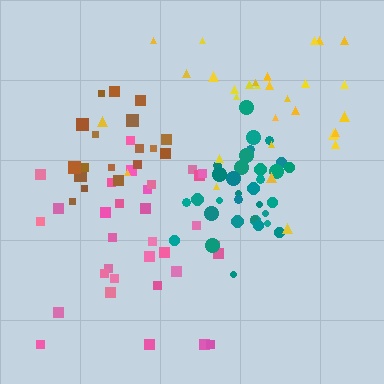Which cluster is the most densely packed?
Teal.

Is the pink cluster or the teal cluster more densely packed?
Teal.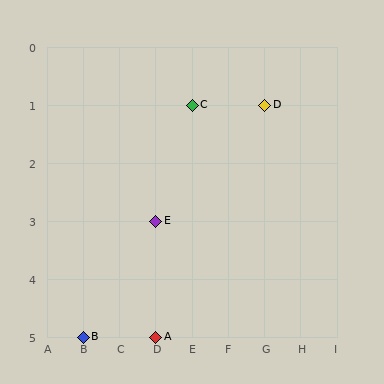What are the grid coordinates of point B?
Point B is at grid coordinates (B, 5).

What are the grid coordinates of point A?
Point A is at grid coordinates (D, 5).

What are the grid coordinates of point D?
Point D is at grid coordinates (G, 1).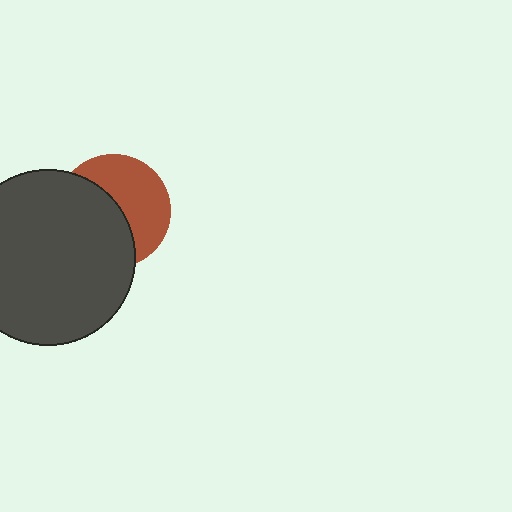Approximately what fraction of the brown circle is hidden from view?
Roughly 51% of the brown circle is hidden behind the dark gray circle.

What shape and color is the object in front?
The object in front is a dark gray circle.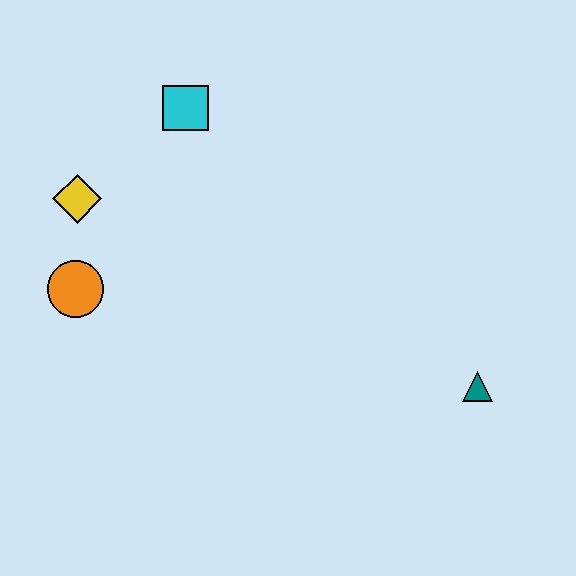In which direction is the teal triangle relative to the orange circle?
The teal triangle is to the right of the orange circle.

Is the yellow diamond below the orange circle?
No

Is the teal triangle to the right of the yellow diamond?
Yes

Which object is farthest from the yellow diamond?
The teal triangle is farthest from the yellow diamond.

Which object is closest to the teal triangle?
The cyan square is closest to the teal triangle.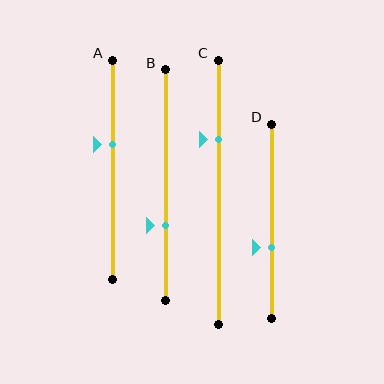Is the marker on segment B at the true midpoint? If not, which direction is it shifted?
No, the marker on segment B is shifted downward by about 18% of the segment length.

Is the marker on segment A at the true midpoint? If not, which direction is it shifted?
No, the marker on segment A is shifted upward by about 12% of the segment length.